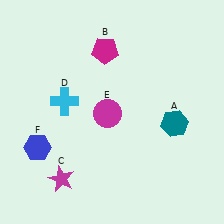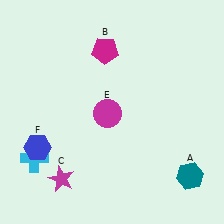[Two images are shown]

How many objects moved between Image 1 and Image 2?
2 objects moved between the two images.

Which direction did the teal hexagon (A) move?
The teal hexagon (A) moved down.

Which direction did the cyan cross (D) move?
The cyan cross (D) moved down.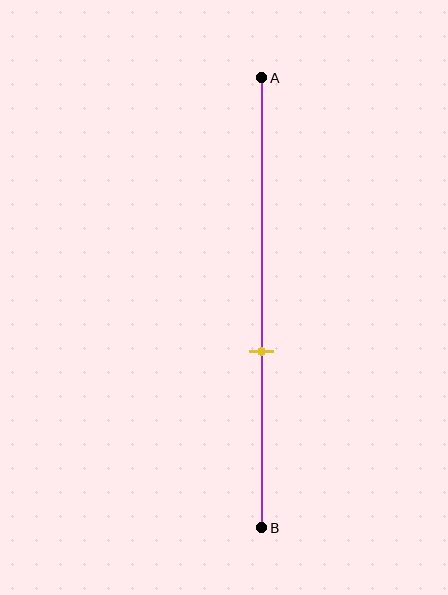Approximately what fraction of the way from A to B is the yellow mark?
The yellow mark is approximately 60% of the way from A to B.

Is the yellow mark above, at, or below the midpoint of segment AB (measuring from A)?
The yellow mark is below the midpoint of segment AB.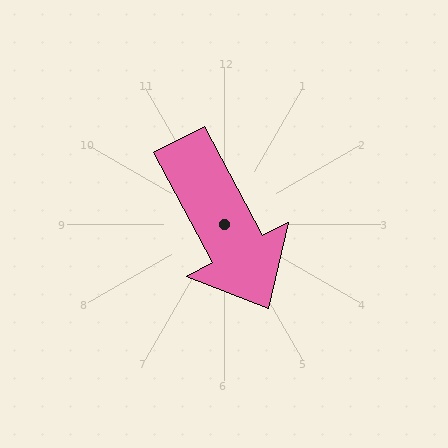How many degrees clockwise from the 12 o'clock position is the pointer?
Approximately 152 degrees.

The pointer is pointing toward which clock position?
Roughly 5 o'clock.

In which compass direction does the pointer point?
Southeast.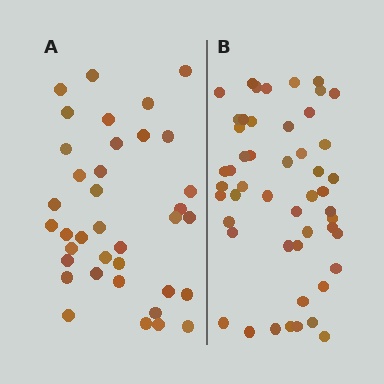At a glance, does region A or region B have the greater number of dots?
Region B (the right region) has more dots.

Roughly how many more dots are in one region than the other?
Region B has approximately 15 more dots than region A.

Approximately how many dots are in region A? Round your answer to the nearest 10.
About 40 dots. (The exact count is 37, which rounds to 40.)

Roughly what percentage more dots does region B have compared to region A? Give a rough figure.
About 35% more.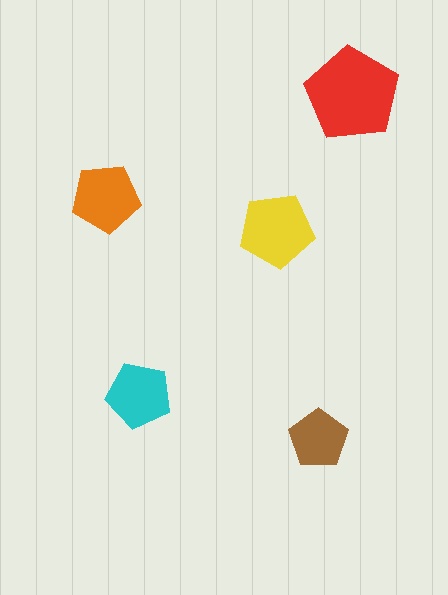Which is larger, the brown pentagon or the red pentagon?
The red one.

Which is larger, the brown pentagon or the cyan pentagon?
The cyan one.